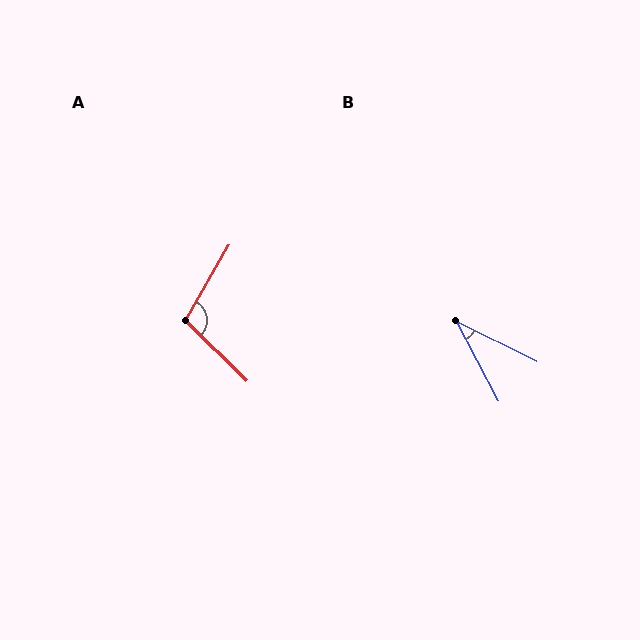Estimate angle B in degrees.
Approximately 35 degrees.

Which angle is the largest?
A, at approximately 105 degrees.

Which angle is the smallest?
B, at approximately 35 degrees.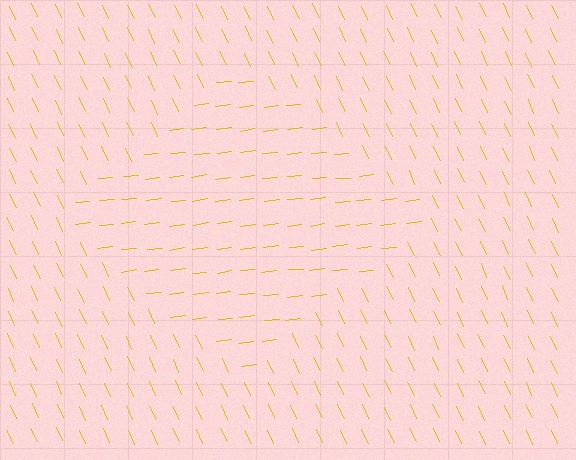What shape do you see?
I see a diamond.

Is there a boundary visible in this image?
Yes, there is a texture boundary formed by a change in line orientation.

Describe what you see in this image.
The image is filled with small yellow line segments. A diamond region in the image has lines oriented differently from the surrounding lines, creating a visible texture boundary.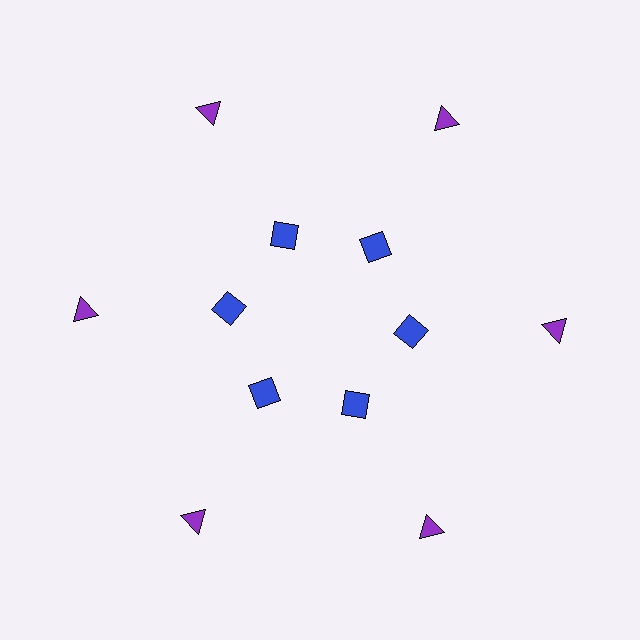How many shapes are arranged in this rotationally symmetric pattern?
There are 12 shapes, arranged in 6 groups of 2.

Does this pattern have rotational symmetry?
Yes, this pattern has 6-fold rotational symmetry. It looks the same after rotating 60 degrees around the center.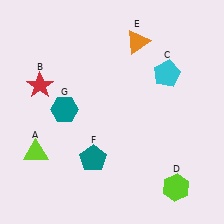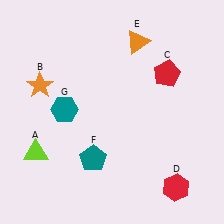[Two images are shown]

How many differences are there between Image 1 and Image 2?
There are 3 differences between the two images.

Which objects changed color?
B changed from red to orange. C changed from cyan to red. D changed from lime to red.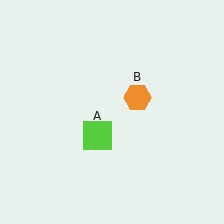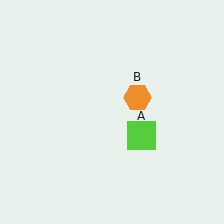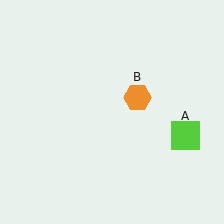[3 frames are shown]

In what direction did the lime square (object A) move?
The lime square (object A) moved right.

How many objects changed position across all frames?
1 object changed position: lime square (object A).